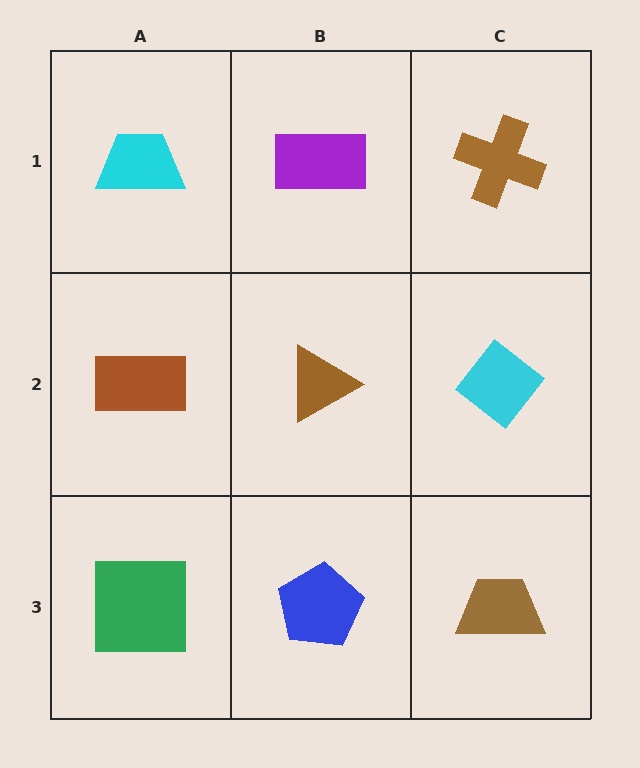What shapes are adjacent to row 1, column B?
A brown triangle (row 2, column B), a cyan trapezoid (row 1, column A), a brown cross (row 1, column C).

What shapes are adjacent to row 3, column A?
A brown rectangle (row 2, column A), a blue pentagon (row 3, column B).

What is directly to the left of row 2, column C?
A brown triangle.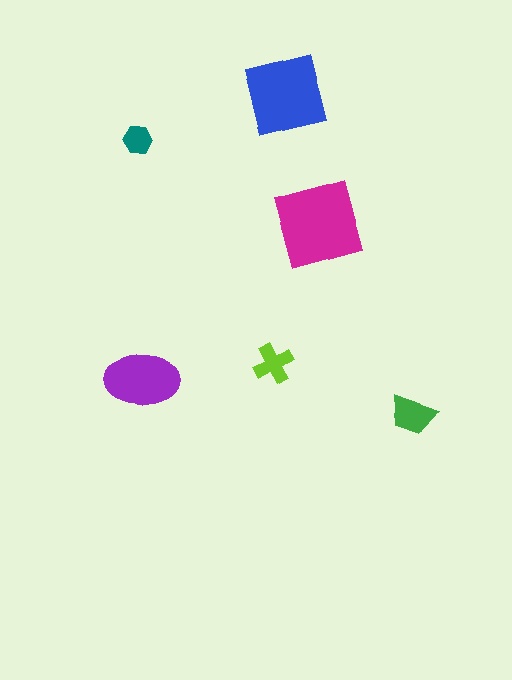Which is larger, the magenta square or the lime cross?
The magenta square.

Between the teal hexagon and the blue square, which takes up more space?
The blue square.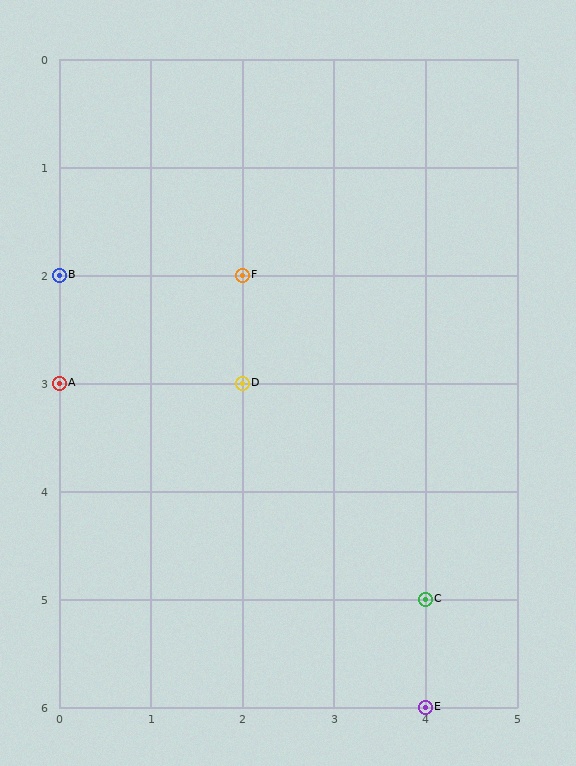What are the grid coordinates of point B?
Point B is at grid coordinates (0, 2).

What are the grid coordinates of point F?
Point F is at grid coordinates (2, 2).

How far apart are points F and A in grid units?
Points F and A are 2 columns and 1 row apart (about 2.2 grid units diagonally).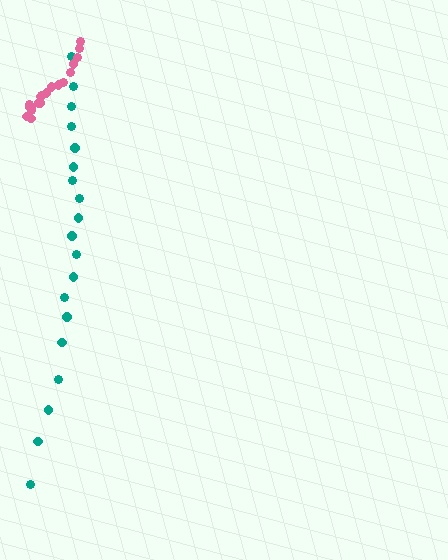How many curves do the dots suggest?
There are 2 distinct paths.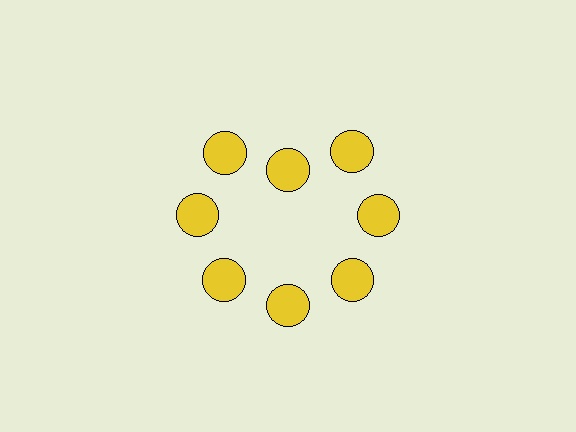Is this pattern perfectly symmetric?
No. The 8 yellow circles are arranged in a ring, but one element near the 12 o'clock position is pulled inward toward the center, breaking the 8-fold rotational symmetry.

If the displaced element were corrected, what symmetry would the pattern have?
It would have 8-fold rotational symmetry — the pattern would map onto itself every 45 degrees.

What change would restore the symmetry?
The symmetry would be restored by moving it outward, back onto the ring so that all 8 circles sit at equal angles and equal distance from the center.